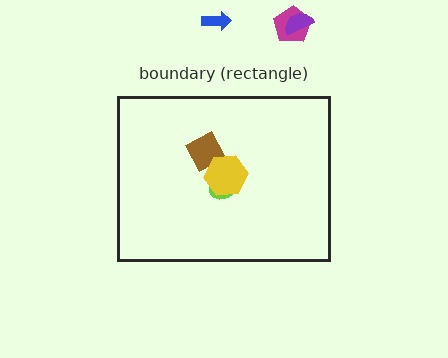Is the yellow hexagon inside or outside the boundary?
Inside.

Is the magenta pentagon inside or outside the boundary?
Outside.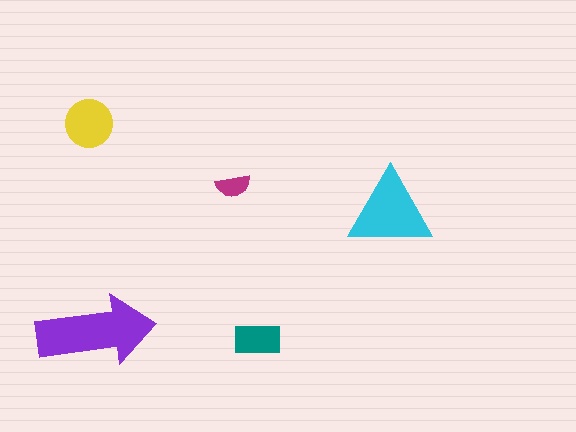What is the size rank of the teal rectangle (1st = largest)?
4th.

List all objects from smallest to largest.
The magenta semicircle, the teal rectangle, the yellow circle, the cyan triangle, the purple arrow.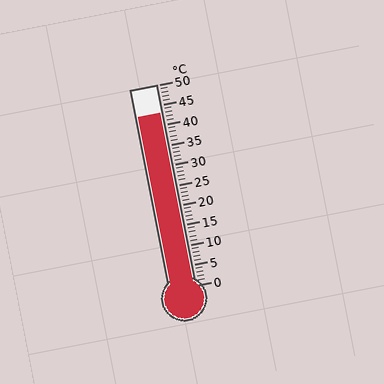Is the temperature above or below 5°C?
The temperature is above 5°C.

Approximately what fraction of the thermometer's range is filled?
The thermometer is filled to approximately 85% of its range.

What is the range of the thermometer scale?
The thermometer scale ranges from 0°C to 50°C.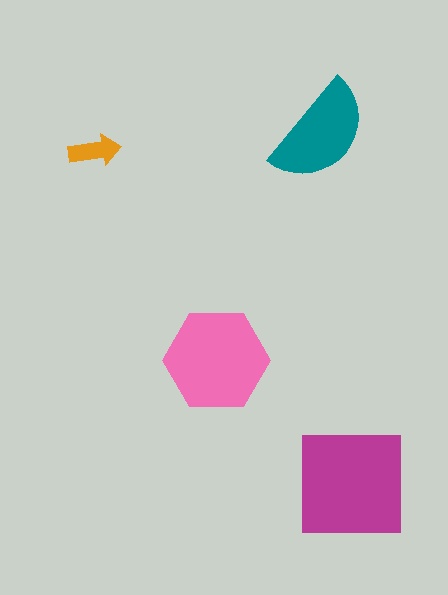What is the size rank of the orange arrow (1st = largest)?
4th.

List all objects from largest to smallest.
The magenta square, the pink hexagon, the teal semicircle, the orange arrow.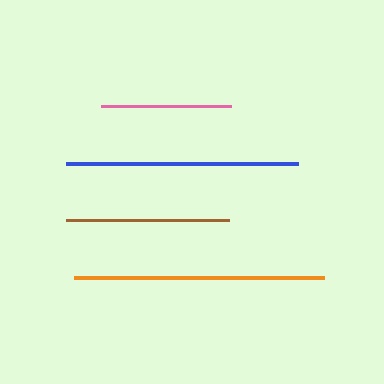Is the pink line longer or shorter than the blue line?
The blue line is longer than the pink line.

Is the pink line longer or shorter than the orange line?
The orange line is longer than the pink line.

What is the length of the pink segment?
The pink segment is approximately 130 pixels long.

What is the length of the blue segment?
The blue segment is approximately 232 pixels long.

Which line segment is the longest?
The orange line is the longest at approximately 250 pixels.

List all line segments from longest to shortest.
From longest to shortest: orange, blue, brown, pink.